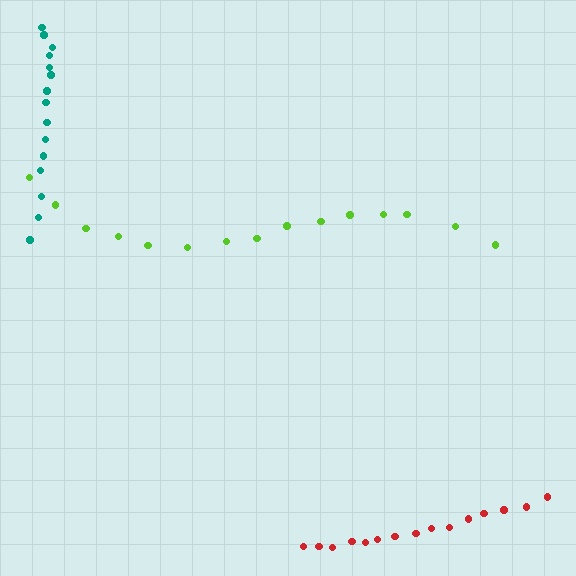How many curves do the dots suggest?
There are 3 distinct paths.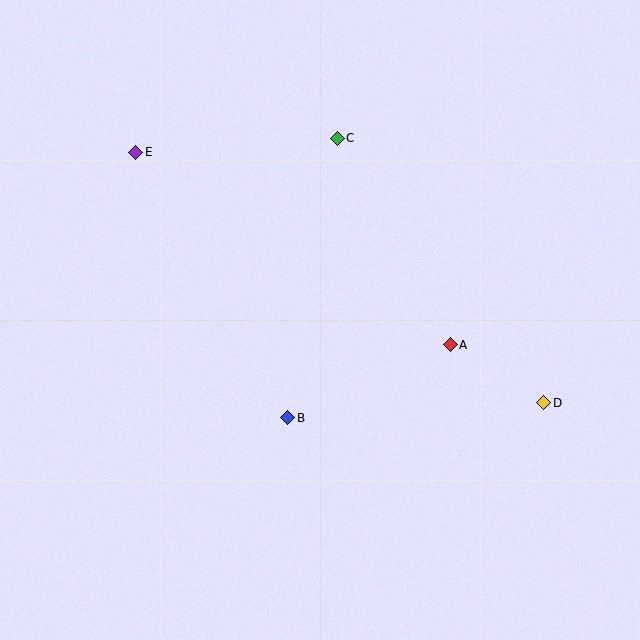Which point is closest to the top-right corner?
Point C is closest to the top-right corner.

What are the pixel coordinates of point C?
Point C is at (337, 138).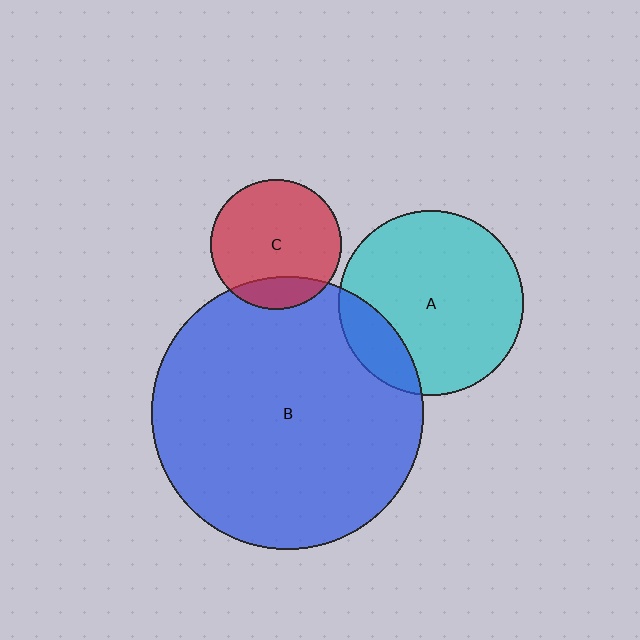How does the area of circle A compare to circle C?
Approximately 2.0 times.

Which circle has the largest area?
Circle B (blue).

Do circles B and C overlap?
Yes.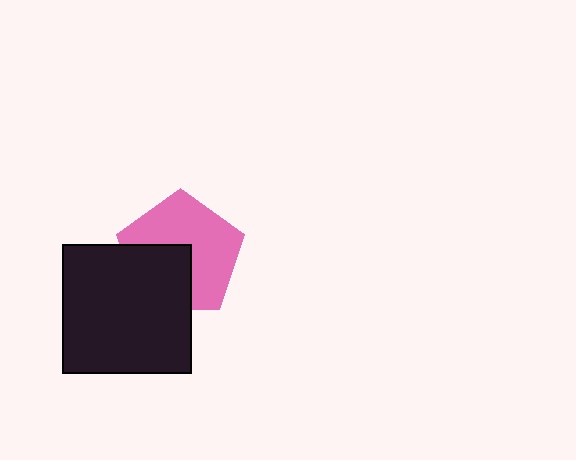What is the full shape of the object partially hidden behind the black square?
The partially hidden object is a pink pentagon.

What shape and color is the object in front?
The object in front is a black square.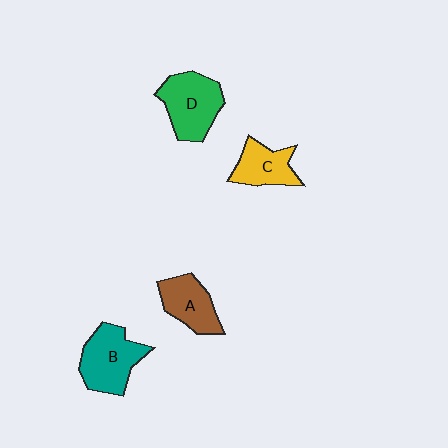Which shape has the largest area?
Shape D (green).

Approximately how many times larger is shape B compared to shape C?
Approximately 1.4 times.